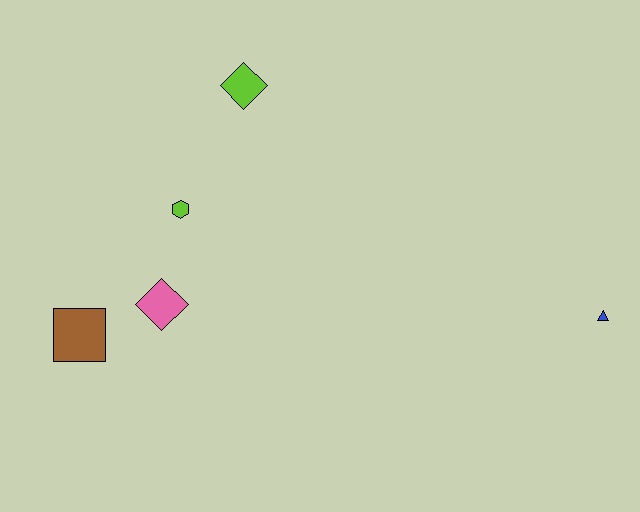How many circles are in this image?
There are no circles.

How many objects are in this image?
There are 5 objects.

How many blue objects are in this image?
There is 1 blue object.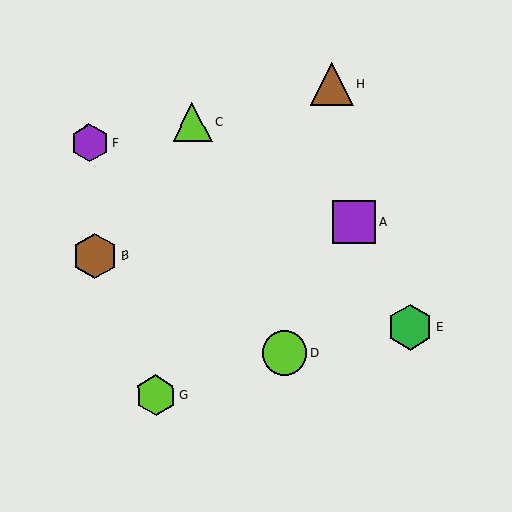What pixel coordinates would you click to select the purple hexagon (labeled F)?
Click at (89, 142) to select the purple hexagon F.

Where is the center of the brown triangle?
The center of the brown triangle is at (332, 84).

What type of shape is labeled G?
Shape G is a lime hexagon.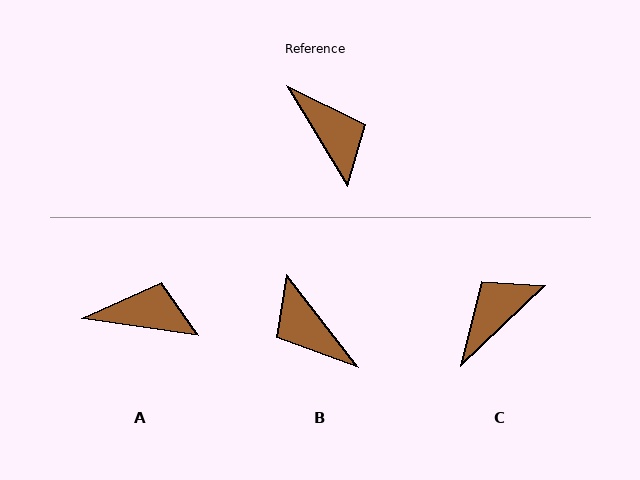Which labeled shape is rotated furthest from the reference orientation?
B, about 174 degrees away.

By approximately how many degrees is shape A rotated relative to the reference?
Approximately 51 degrees counter-clockwise.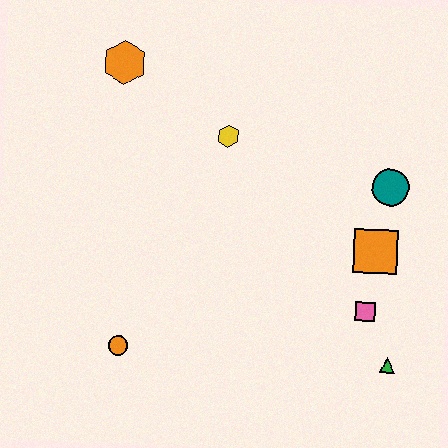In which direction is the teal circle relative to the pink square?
The teal circle is above the pink square.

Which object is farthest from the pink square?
The orange hexagon is farthest from the pink square.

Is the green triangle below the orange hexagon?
Yes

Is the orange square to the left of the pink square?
No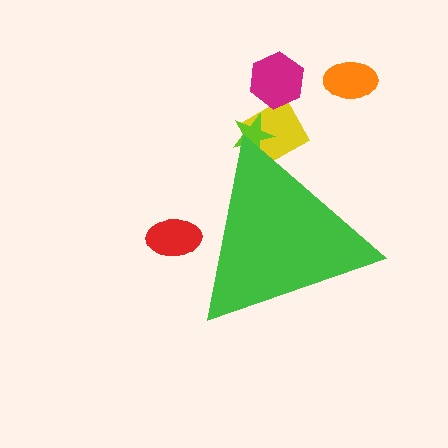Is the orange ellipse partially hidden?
No, the orange ellipse is fully visible.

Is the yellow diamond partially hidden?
Yes, the yellow diamond is partially hidden behind the green triangle.